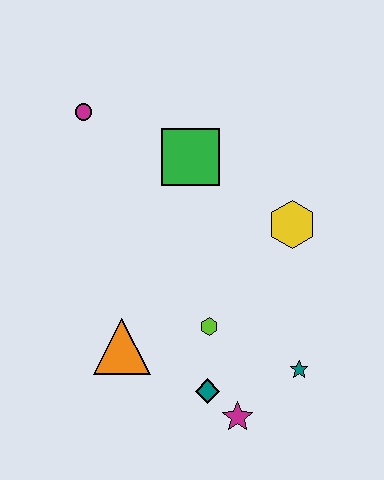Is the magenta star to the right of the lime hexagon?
Yes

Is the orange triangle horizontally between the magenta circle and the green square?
Yes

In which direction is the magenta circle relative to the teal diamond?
The magenta circle is above the teal diamond.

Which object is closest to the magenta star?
The teal diamond is closest to the magenta star.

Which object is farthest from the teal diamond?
The magenta circle is farthest from the teal diamond.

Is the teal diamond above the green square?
No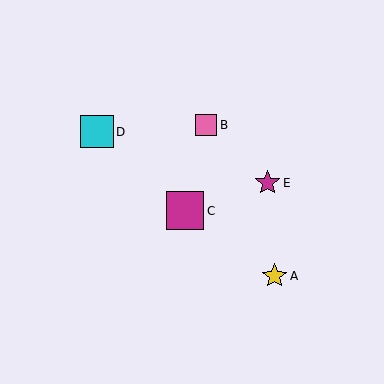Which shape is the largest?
The magenta square (labeled C) is the largest.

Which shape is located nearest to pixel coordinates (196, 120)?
The pink square (labeled B) at (206, 125) is nearest to that location.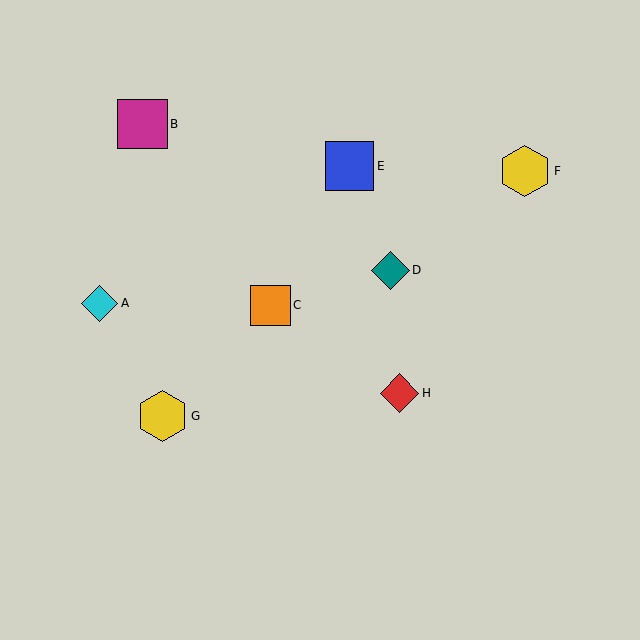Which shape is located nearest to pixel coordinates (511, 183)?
The yellow hexagon (labeled F) at (525, 171) is nearest to that location.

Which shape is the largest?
The yellow hexagon (labeled F) is the largest.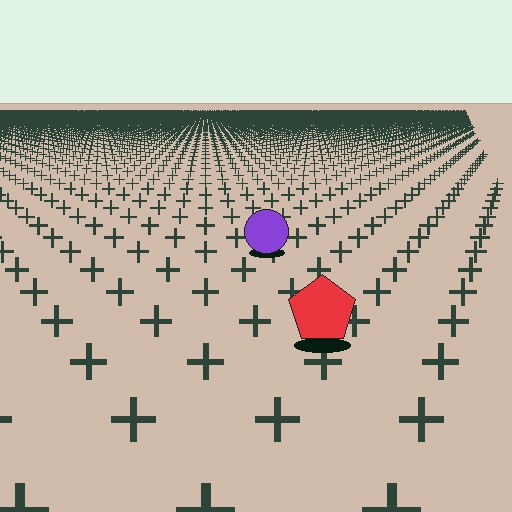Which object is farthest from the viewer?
The purple circle is farthest from the viewer. It appears smaller and the ground texture around it is denser.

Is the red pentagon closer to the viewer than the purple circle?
Yes. The red pentagon is closer — you can tell from the texture gradient: the ground texture is coarser near it.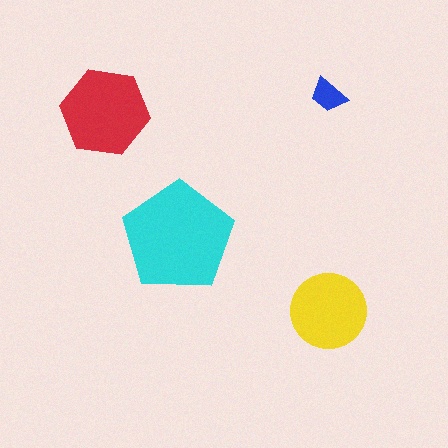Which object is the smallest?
The blue trapezoid.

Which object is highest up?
The blue trapezoid is topmost.